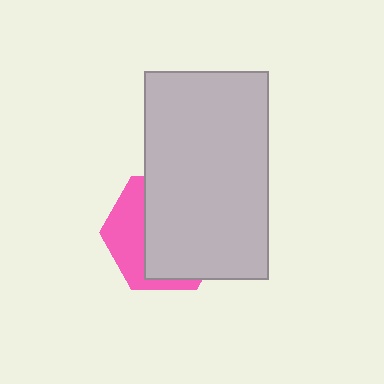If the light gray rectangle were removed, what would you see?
You would see the complete pink hexagon.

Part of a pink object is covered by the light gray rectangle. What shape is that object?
It is a hexagon.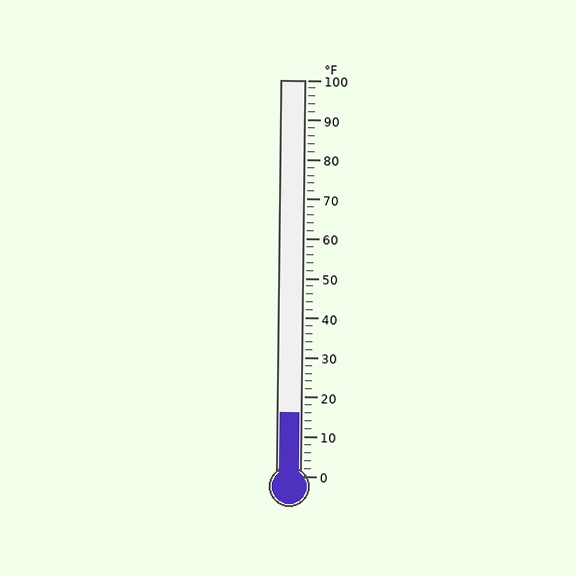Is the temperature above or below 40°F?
The temperature is below 40°F.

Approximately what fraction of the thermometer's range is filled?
The thermometer is filled to approximately 15% of its range.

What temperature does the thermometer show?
The thermometer shows approximately 16°F.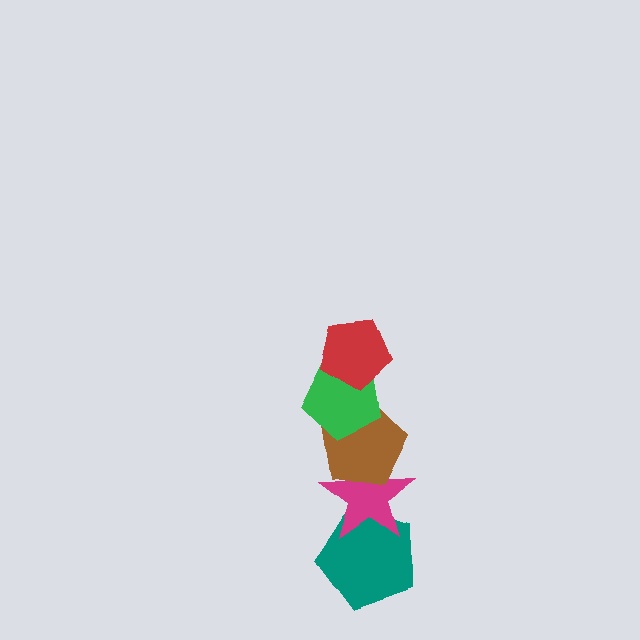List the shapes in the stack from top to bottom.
From top to bottom: the red pentagon, the green pentagon, the brown pentagon, the magenta star, the teal pentagon.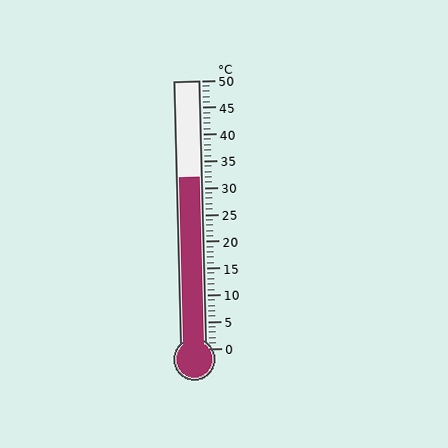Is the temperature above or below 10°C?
The temperature is above 10°C.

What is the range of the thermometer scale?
The thermometer scale ranges from 0°C to 50°C.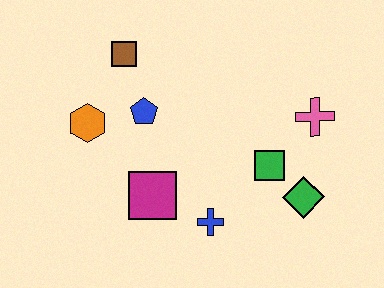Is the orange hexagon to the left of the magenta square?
Yes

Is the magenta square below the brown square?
Yes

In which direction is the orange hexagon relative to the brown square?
The orange hexagon is below the brown square.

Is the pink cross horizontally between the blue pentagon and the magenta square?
No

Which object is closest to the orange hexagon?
The blue pentagon is closest to the orange hexagon.